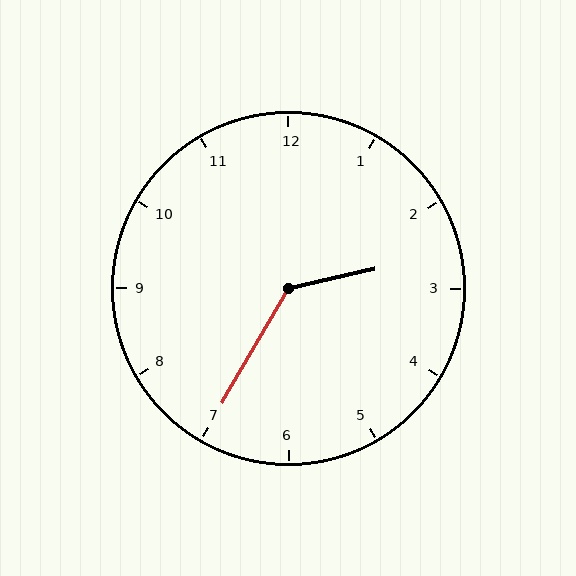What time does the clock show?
2:35.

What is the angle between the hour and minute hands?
Approximately 132 degrees.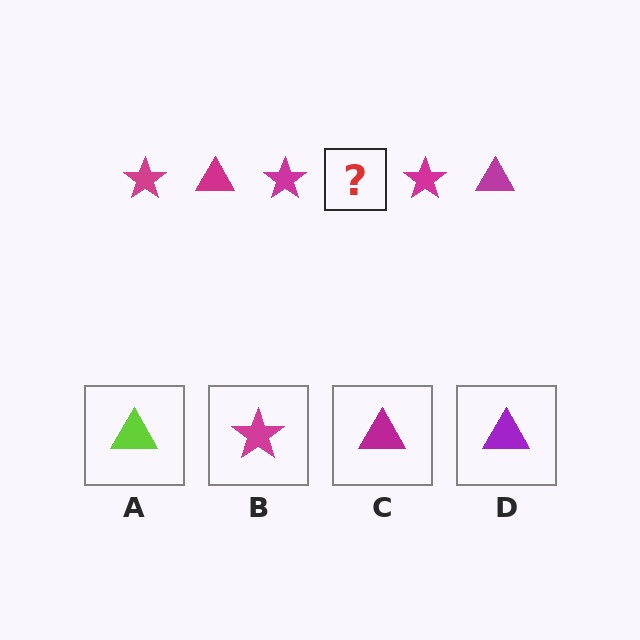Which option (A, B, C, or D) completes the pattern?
C.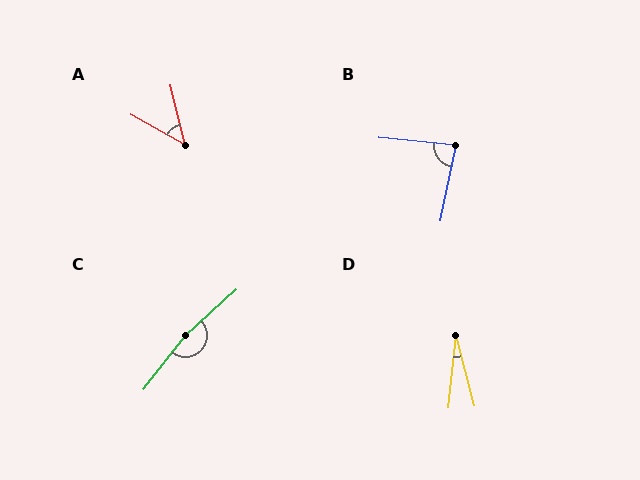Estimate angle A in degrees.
Approximately 48 degrees.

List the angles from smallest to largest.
D (20°), A (48°), B (84°), C (169°).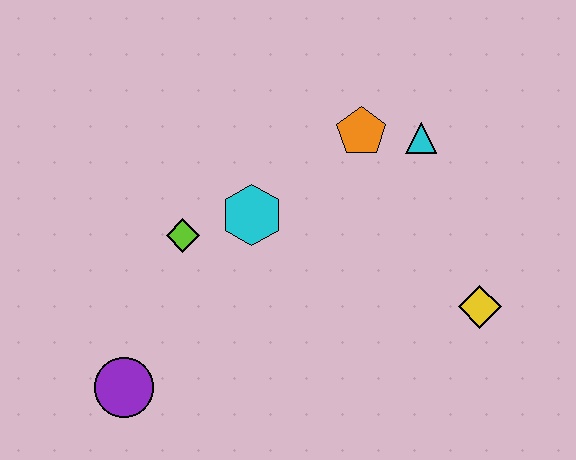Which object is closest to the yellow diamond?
The cyan triangle is closest to the yellow diamond.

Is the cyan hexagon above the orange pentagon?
No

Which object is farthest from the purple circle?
The cyan triangle is farthest from the purple circle.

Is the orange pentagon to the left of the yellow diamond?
Yes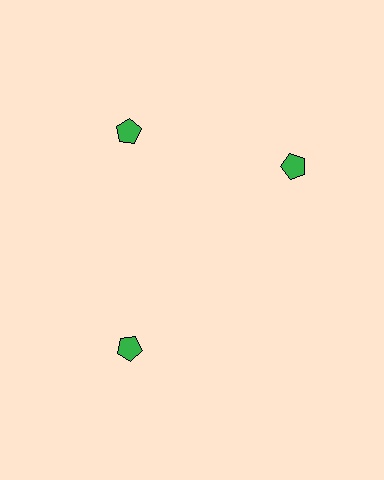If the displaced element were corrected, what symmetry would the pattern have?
It would have 3-fold rotational symmetry — the pattern would map onto itself every 120 degrees.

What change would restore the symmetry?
The symmetry would be restored by rotating it back into even spacing with its neighbors so that all 3 pentagons sit at equal angles and equal distance from the center.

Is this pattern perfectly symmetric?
No. The 3 green pentagons are arranged in a ring, but one element near the 3 o'clock position is rotated out of alignment along the ring, breaking the 3-fold rotational symmetry.